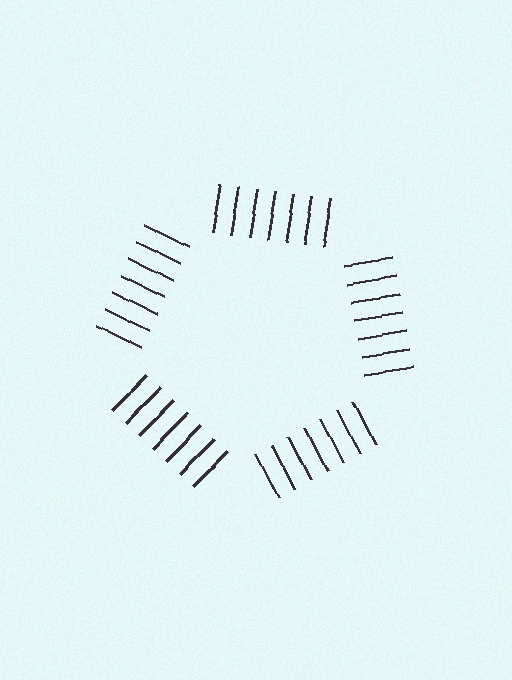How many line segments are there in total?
35 — 7 along each of the 5 edges.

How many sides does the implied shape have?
5 sides — the line-ends trace a pentagon.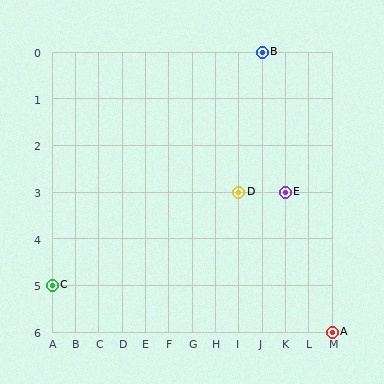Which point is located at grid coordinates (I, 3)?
Point D is at (I, 3).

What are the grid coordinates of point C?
Point C is at grid coordinates (A, 5).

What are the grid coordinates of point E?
Point E is at grid coordinates (K, 3).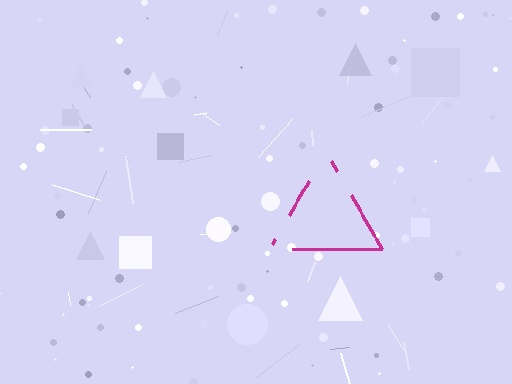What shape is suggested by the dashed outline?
The dashed outline suggests a triangle.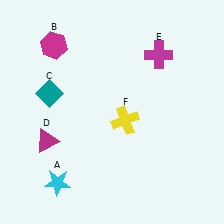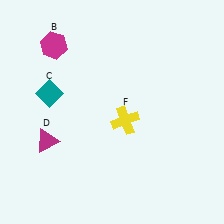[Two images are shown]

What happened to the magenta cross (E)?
The magenta cross (E) was removed in Image 2. It was in the top-right area of Image 1.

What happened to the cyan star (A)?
The cyan star (A) was removed in Image 2. It was in the bottom-left area of Image 1.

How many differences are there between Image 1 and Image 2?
There are 2 differences between the two images.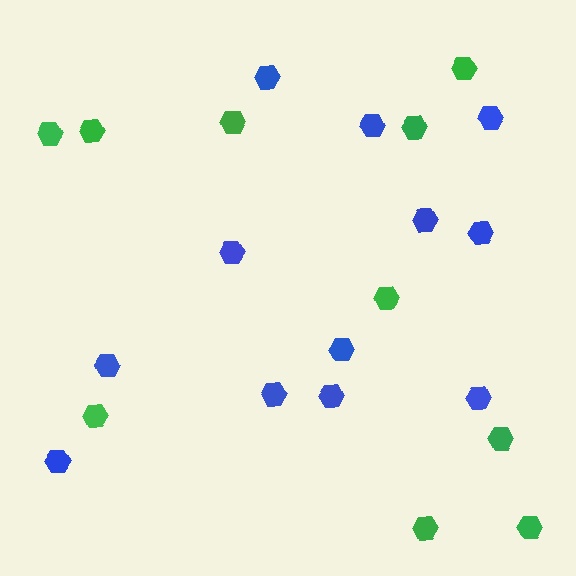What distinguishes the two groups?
There are 2 groups: one group of green hexagons (10) and one group of blue hexagons (12).